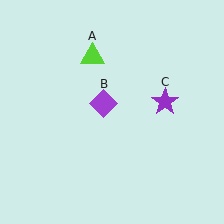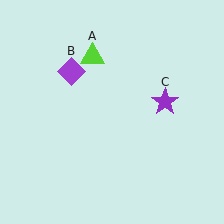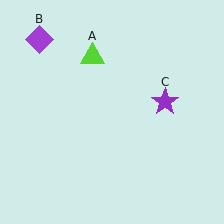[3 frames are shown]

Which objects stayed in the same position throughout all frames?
Lime triangle (object A) and purple star (object C) remained stationary.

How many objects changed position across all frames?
1 object changed position: purple diamond (object B).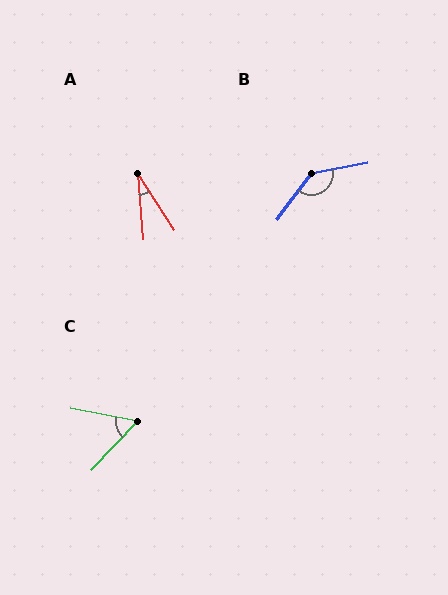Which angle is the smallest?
A, at approximately 29 degrees.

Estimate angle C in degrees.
Approximately 58 degrees.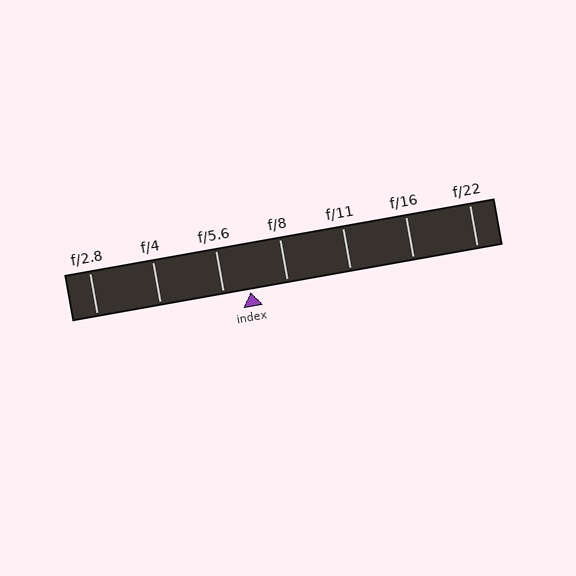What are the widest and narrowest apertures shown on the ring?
The widest aperture shown is f/2.8 and the narrowest is f/22.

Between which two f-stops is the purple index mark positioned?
The index mark is between f/5.6 and f/8.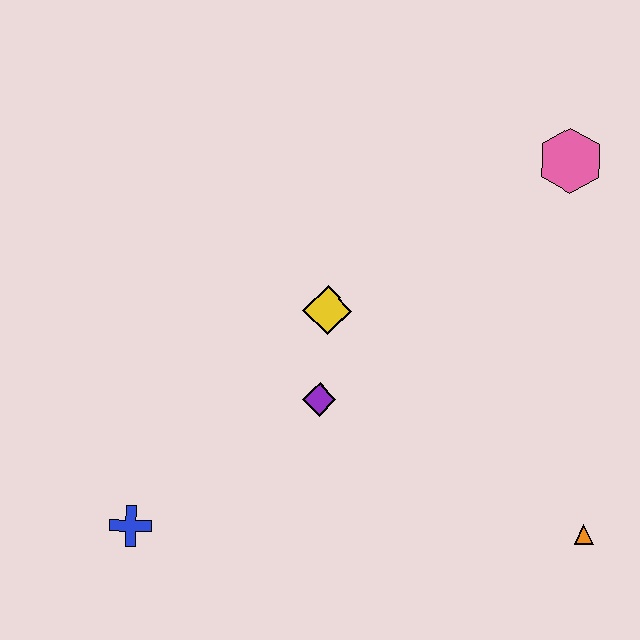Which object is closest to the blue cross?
The purple diamond is closest to the blue cross.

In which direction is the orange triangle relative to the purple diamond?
The orange triangle is to the right of the purple diamond.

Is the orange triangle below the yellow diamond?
Yes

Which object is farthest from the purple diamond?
The pink hexagon is farthest from the purple diamond.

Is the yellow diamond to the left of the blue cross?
No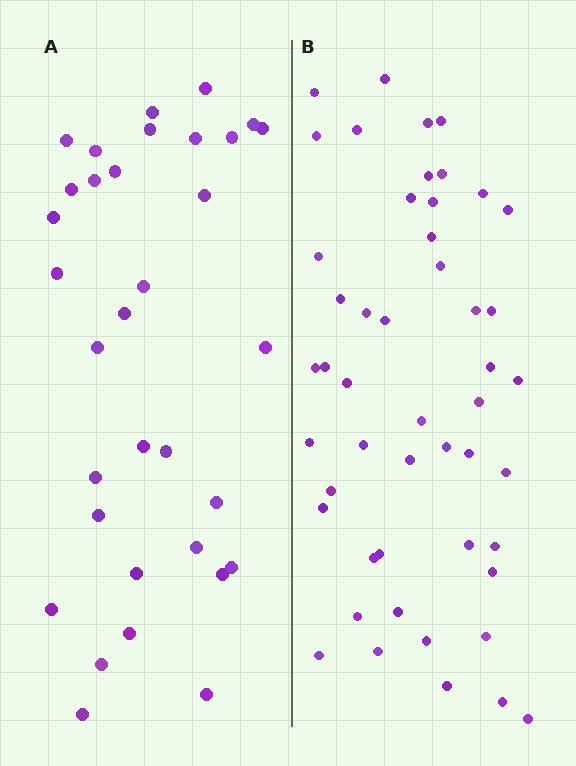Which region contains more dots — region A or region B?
Region B (the right region) has more dots.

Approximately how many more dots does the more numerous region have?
Region B has approximately 15 more dots than region A.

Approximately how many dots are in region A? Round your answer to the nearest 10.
About 30 dots. (The exact count is 33, which rounds to 30.)